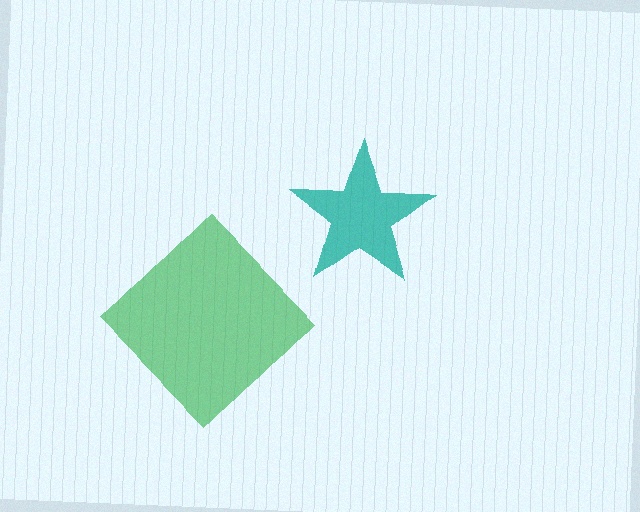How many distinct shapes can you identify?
There are 2 distinct shapes: a teal star, a green diamond.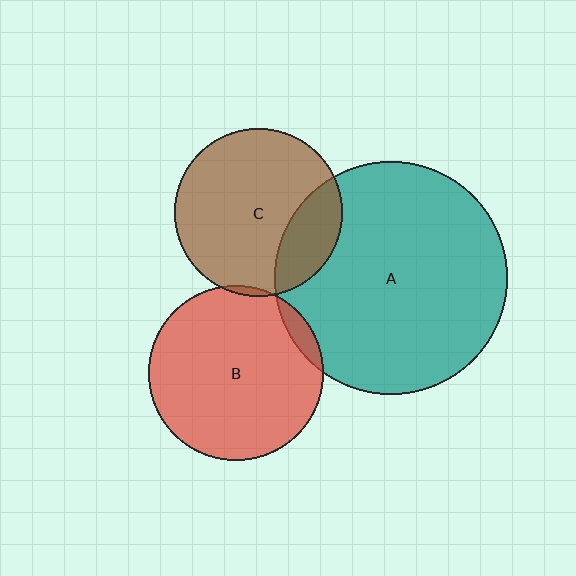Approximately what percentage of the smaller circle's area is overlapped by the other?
Approximately 5%.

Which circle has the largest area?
Circle A (teal).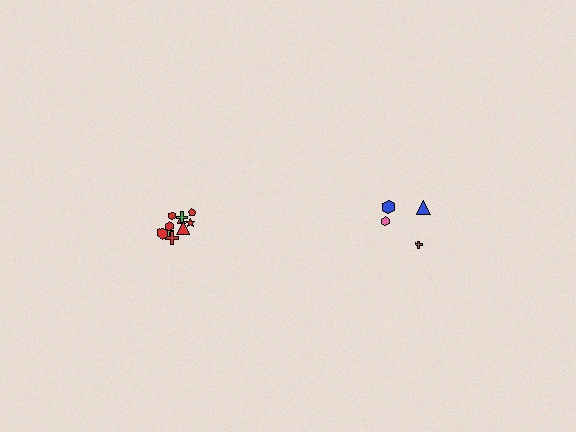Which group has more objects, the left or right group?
The left group.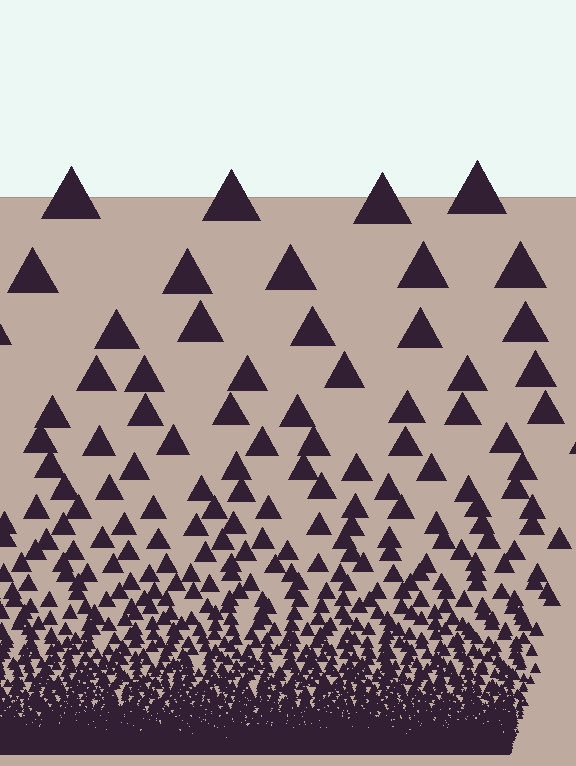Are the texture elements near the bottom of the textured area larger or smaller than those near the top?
Smaller. The gradient is inverted — elements near the bottom are smaller and denser.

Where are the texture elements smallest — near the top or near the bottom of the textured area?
Near the bottom.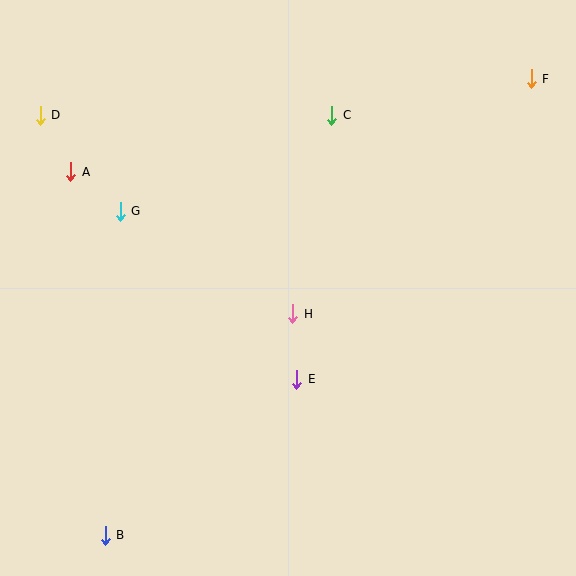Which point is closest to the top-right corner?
Point F is closest to the top-right corner.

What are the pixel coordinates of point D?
Point D is at (40, 115).